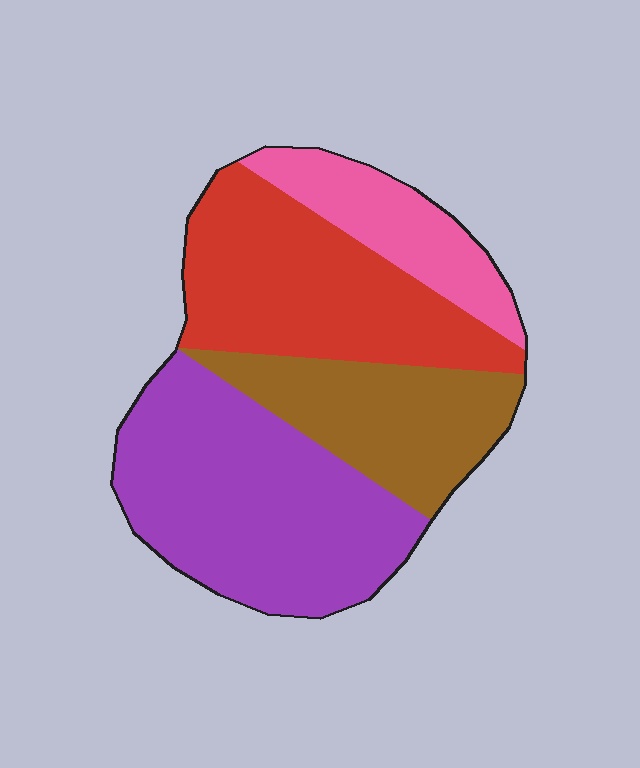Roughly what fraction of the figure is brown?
Brown takes up less than a quarter of the figure.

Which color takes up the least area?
Pink, at roughly 15%.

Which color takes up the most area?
Purple, at roughly 35%.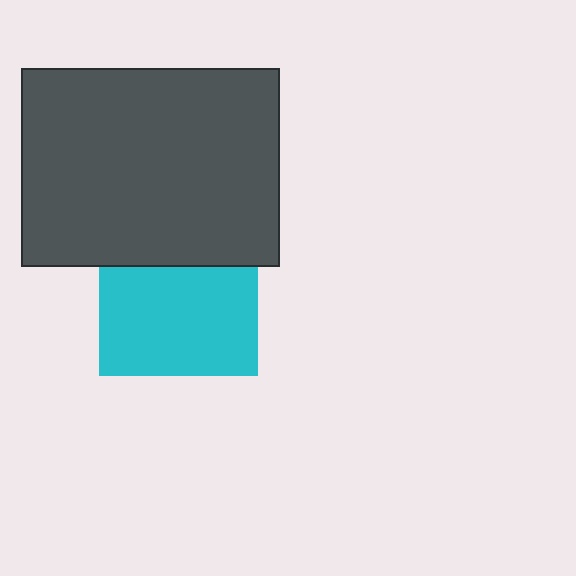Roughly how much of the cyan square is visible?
Most of it is visible (roughly 68%).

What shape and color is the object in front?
The object in front is a dark gray rectangle.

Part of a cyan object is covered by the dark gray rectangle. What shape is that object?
It is a square.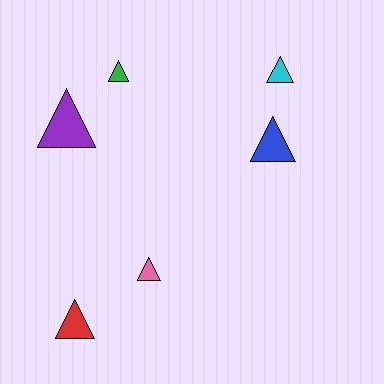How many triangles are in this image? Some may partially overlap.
There are 6 triangles.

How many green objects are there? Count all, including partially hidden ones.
There is 1 green object.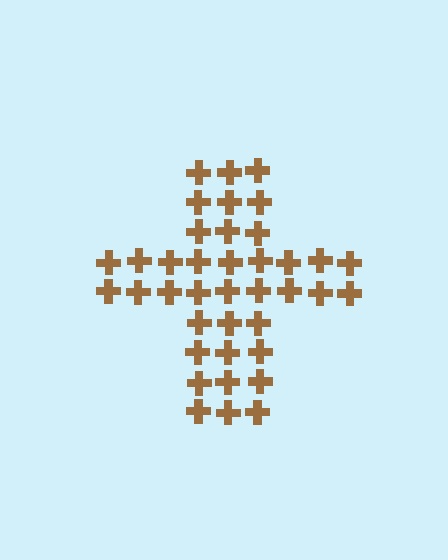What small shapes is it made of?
It is made of small crosses.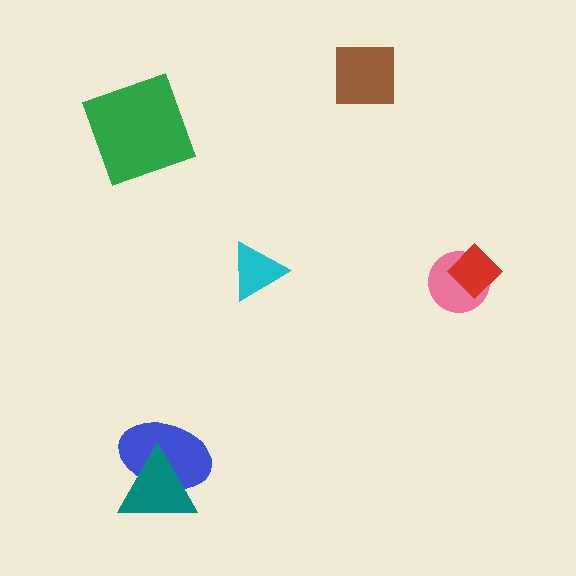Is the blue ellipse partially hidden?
Yes, it is partially covered by another shape.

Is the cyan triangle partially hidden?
No, no other shape covers it.